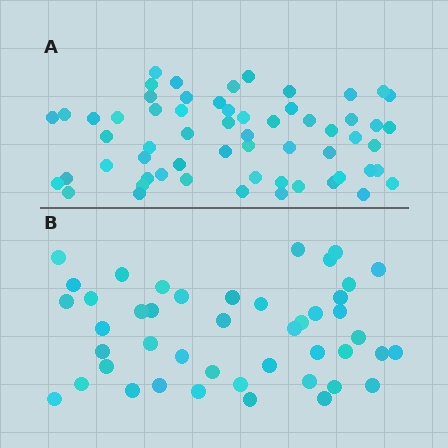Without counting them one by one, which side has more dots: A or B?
Region A (the top region) has more dots.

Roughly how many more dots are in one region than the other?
Region A has approximately 15 more dots than region B.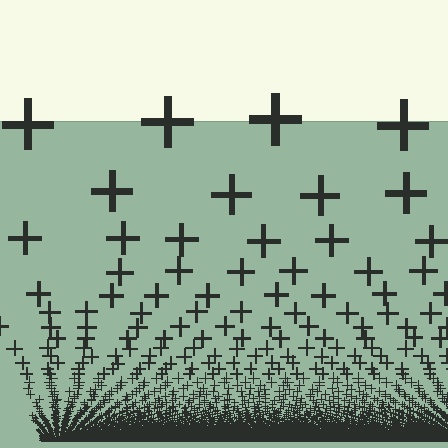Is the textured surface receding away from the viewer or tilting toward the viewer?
The surface appears to tilt toward the viewer. Texture elements get larger and sparser toward the top.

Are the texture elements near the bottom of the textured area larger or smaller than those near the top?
Smaller. The gradient is inverted — elements near the bottom are smaller and denser.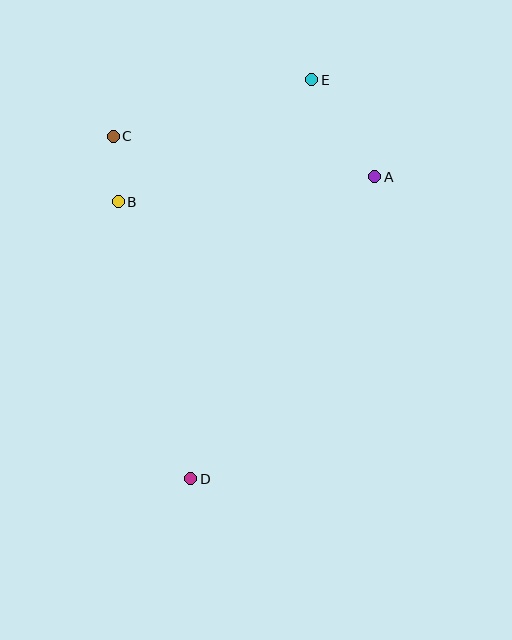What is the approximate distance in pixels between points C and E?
The distance between C and E is approximately 206 pixels.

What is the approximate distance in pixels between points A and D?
The distance between A and D is approximately 354 pixels.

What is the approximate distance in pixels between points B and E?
The distance between B and E is approximately 229 pixels.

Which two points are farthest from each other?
Points D and E are farthest from each other.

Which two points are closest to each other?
Points B and C are closest to each other.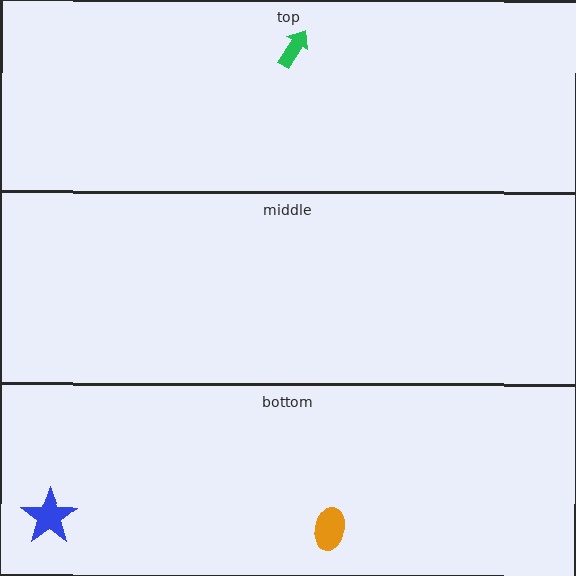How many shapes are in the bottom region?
2.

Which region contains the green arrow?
The top region.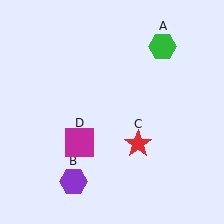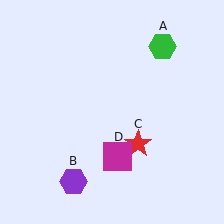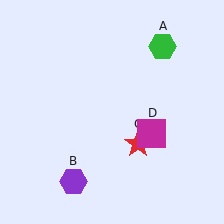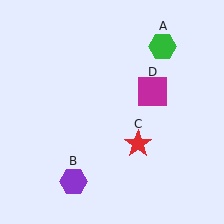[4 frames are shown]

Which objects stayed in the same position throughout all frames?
Green hexagon (object A) and purple hexagon (object B) and red star (object C) remained stationary.